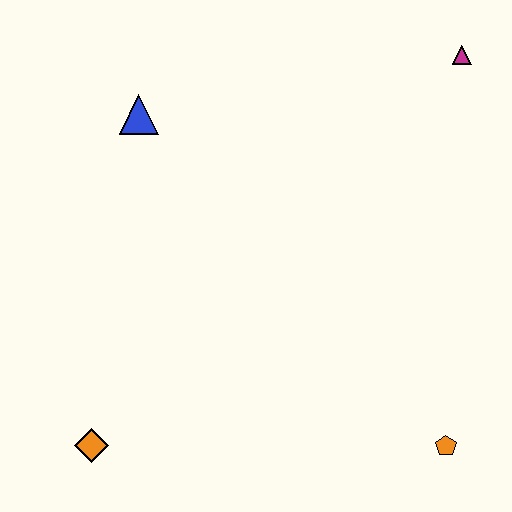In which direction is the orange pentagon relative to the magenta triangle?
The orange pentagon is below the magenta triangle.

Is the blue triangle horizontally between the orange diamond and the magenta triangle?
Yes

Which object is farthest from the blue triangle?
The orange pentagon is farthest from the blue triangle.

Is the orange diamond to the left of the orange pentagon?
Yes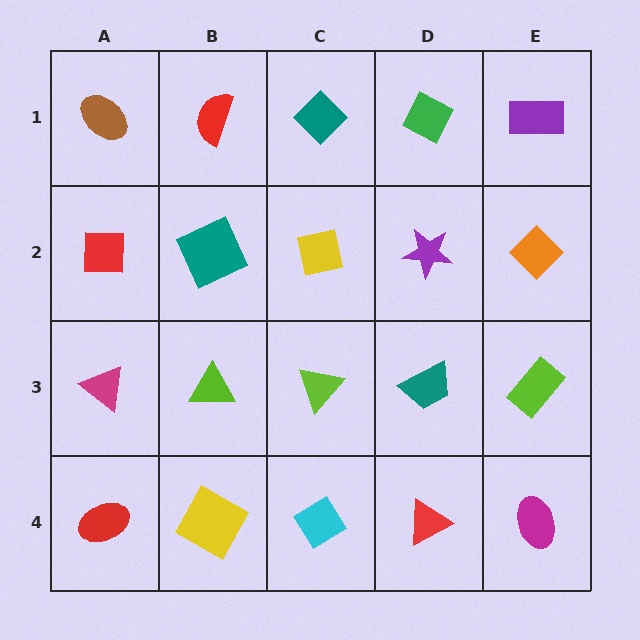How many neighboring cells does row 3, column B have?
4.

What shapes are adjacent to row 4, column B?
A lime triangle (row 3, column B), a red ellipse (row 4, column A), a cyan diamond (row 4, column C).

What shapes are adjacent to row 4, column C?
A lime triangle (row 3, column C), a yellow square (row 4, column B), a red triangle (row 4, column D).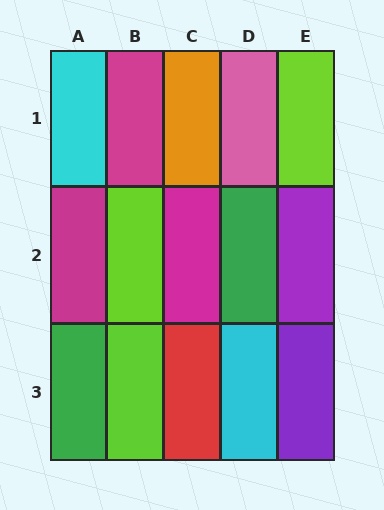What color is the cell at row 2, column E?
Purple.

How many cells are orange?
1 cell is orange.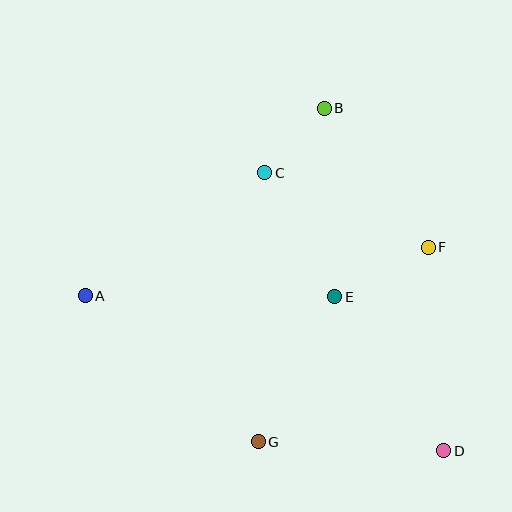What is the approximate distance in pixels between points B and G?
The distance between B and G is approximately 340 pixels.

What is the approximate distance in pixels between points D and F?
The distance between D and F is approximately 204 pixels.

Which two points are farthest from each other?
Points A and D are farthest from each other.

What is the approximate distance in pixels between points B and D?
The distance between B and D is approximately 363 pixels.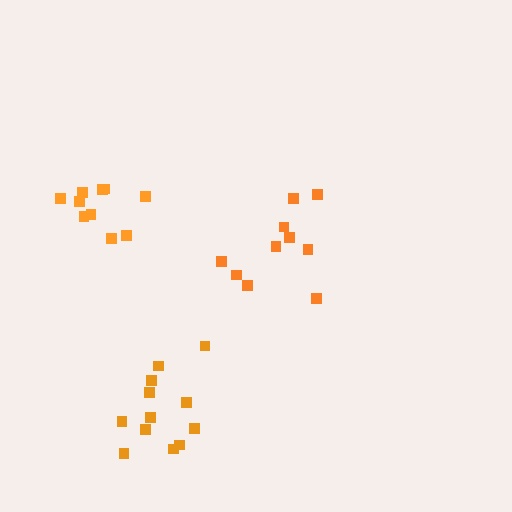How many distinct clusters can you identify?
There are 3 distinct clusters.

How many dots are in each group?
Group 1: 10 dots, Group 2: 12 dots, Group 3: 10 dots (32 total).